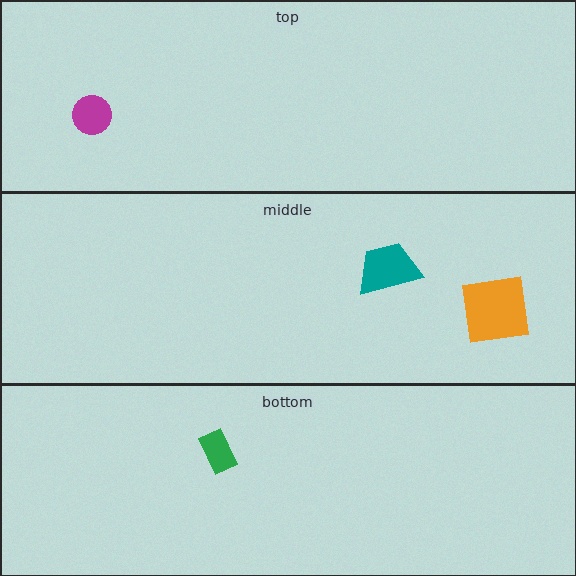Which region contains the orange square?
The middle region.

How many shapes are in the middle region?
2.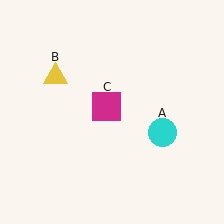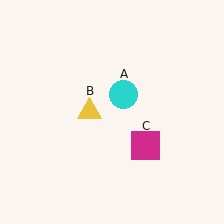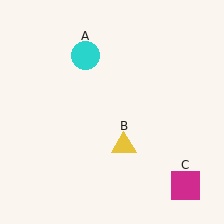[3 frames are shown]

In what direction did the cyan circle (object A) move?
The cyan circle (object A) moved up and to the left.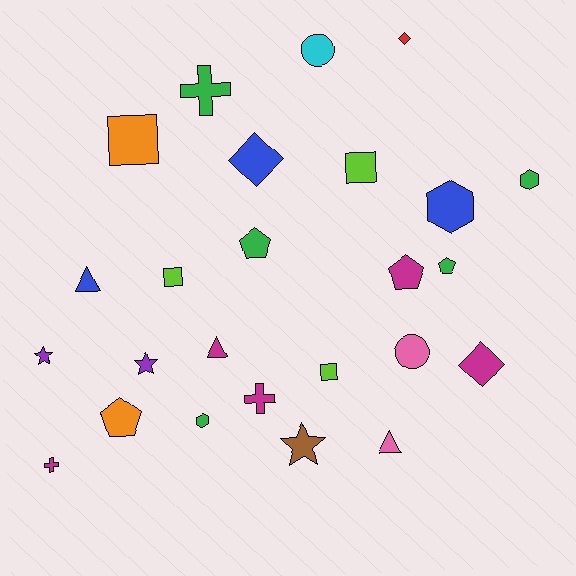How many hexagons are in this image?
There are 3 hexagons.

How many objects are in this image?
There are 25 objects.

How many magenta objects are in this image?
There are 5 magenta objects.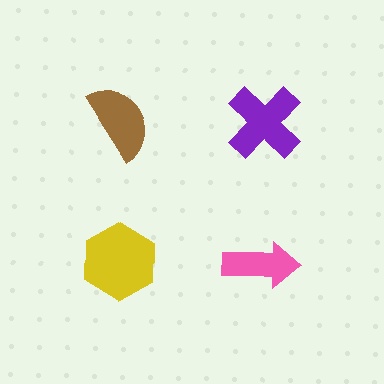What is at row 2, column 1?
A yellow hexagon.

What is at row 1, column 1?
A brown semicircle.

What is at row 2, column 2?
A pink arrow.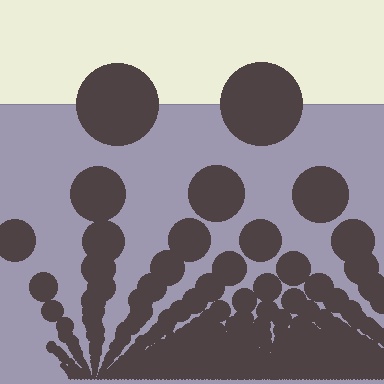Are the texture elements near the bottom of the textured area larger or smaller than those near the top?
Smaller. The gradient is inverted — elements near the bottom are smaller and denser.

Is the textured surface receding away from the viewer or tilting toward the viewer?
The surface appears to tilt toward the viewer. Texture elements get larger and sparser toward the top.